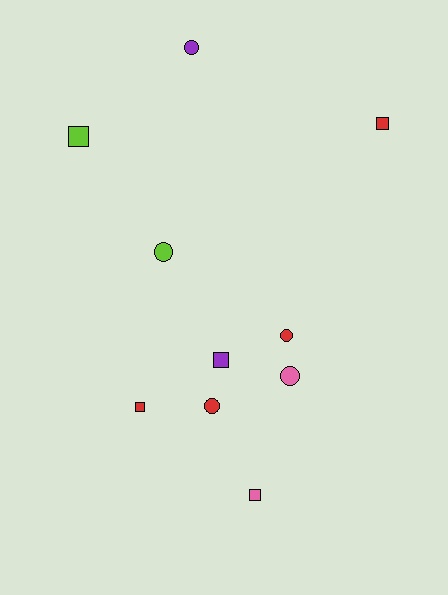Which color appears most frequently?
Red, with 4 objects.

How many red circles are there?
There are 2 red circles.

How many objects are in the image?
There are 10 objects.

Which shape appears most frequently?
Square, with 5 objects.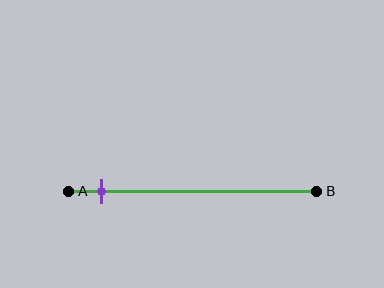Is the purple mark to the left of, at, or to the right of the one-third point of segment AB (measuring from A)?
The purple mark is to the left of the one-third point of segment AB.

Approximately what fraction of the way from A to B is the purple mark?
The purple mark is approximately 15% of the way from A to B.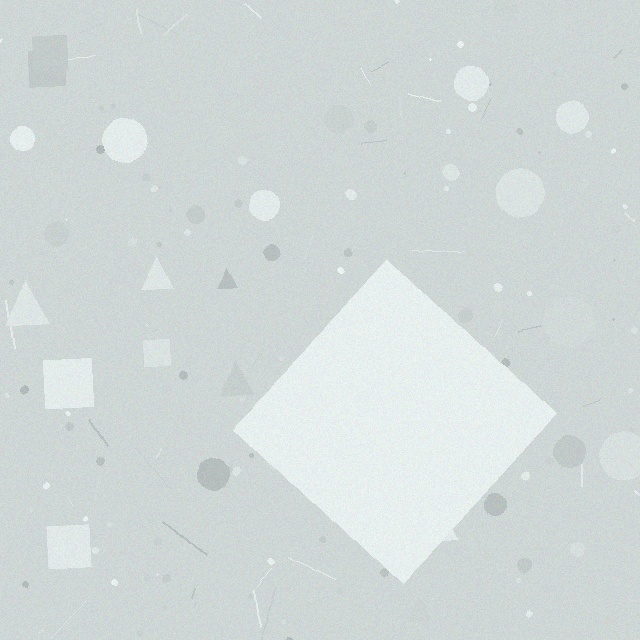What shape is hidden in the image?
A diamond is hidden in the image.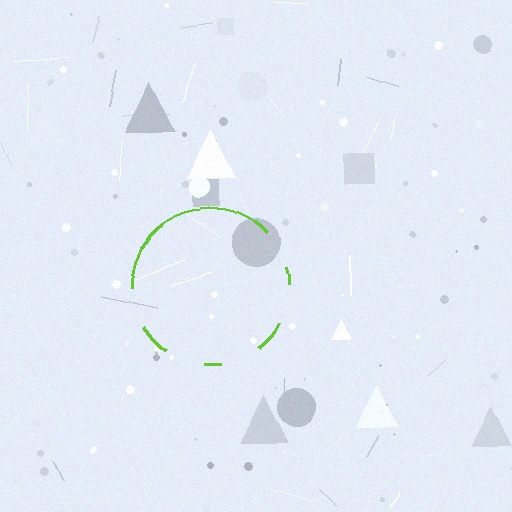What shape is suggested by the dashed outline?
The dashed outline suggests a circle.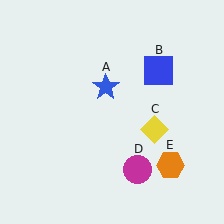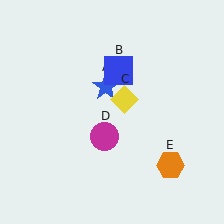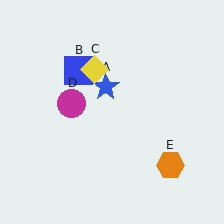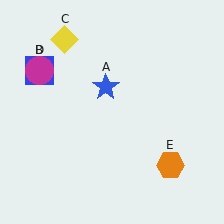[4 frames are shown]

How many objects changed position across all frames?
3 objects changed position: blue square (object B), yellow diamond (object C), magenta circle (object D).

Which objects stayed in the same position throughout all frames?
Blue star (object A) and orange hexagon (object E) remained stationary.